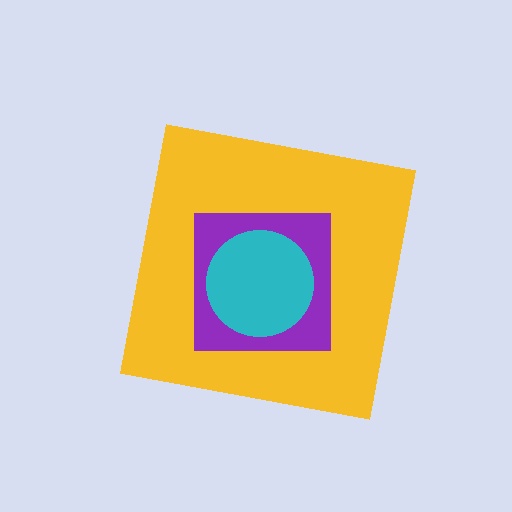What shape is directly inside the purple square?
The cyan circle.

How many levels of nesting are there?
3.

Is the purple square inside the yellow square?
Yes.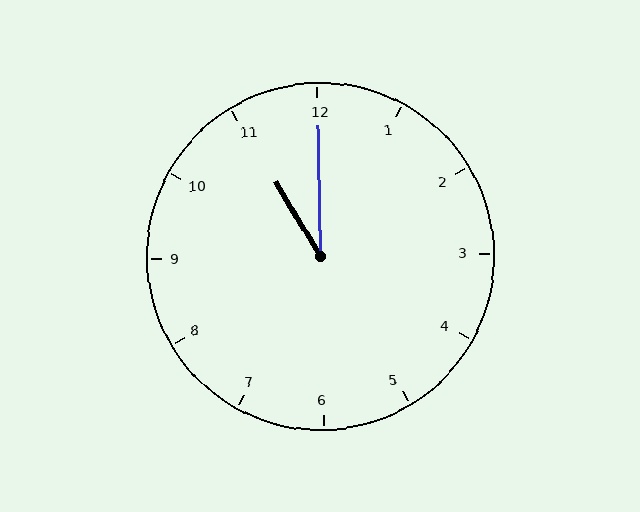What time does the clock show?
11:00.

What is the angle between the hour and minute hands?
Approximately 30 degrees.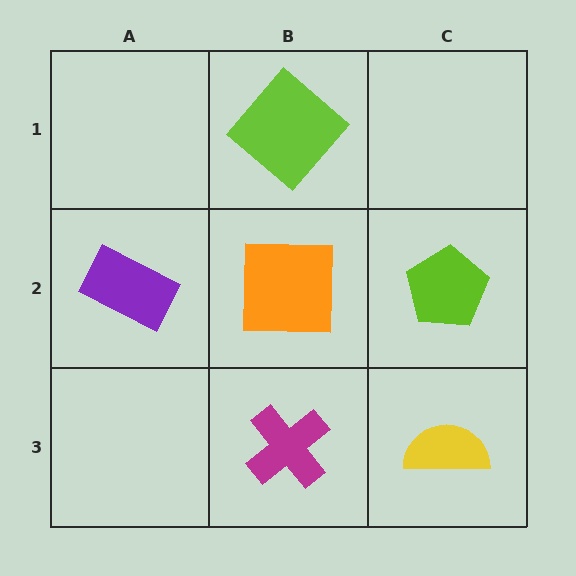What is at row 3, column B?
A magenta cross.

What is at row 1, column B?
A lime diamond.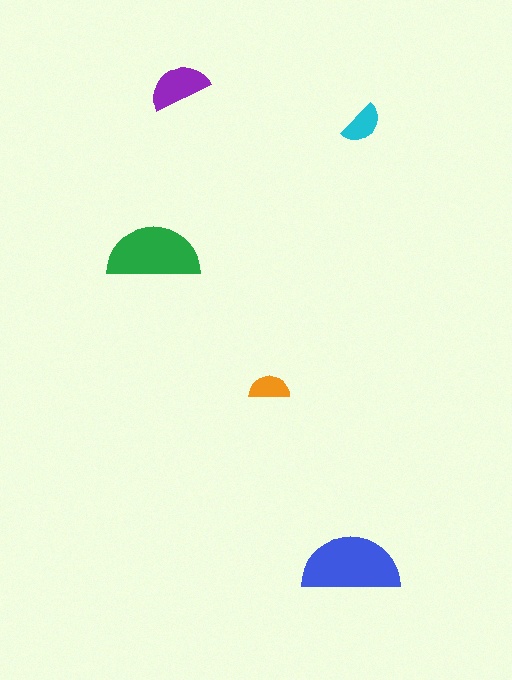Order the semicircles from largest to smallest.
the blue one, the green one, the purple one, the cyan one, the orange one.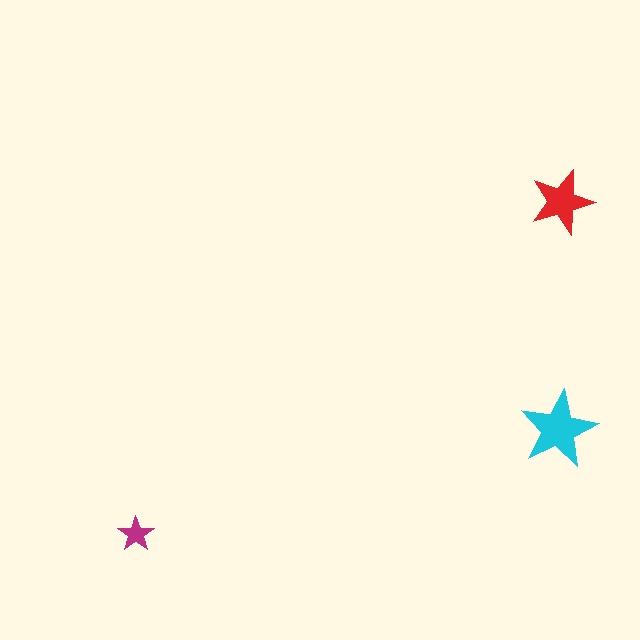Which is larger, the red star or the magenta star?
The red one.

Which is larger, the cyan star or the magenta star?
The cyan one.